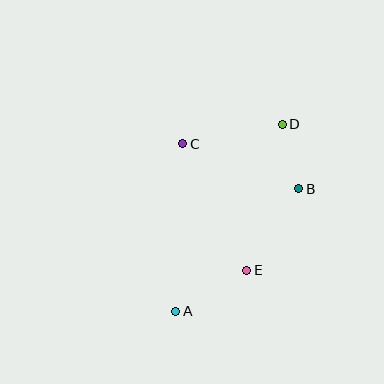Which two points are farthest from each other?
Points A and D are farthest from each other.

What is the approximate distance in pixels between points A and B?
The distance between A and B is approximately 174 pixels.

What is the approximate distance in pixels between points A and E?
The distance between A and E is approximately 82 pixels.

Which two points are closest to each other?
Points B and D are closest to each other.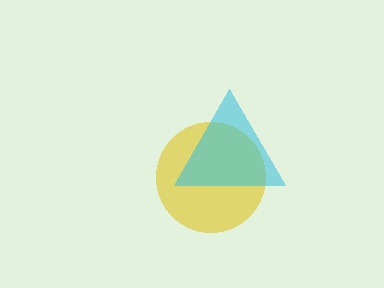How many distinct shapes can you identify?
There are 2 distinct shapes: a yellow circle, a cyan triangle.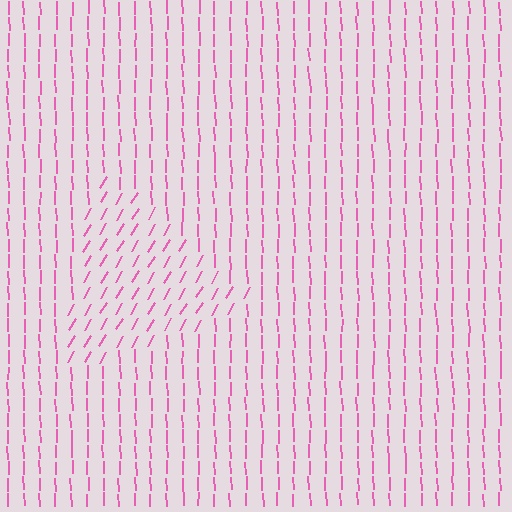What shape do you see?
I see a triangle.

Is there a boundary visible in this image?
Yes, there is a texture boundary formed by a change in line orientation.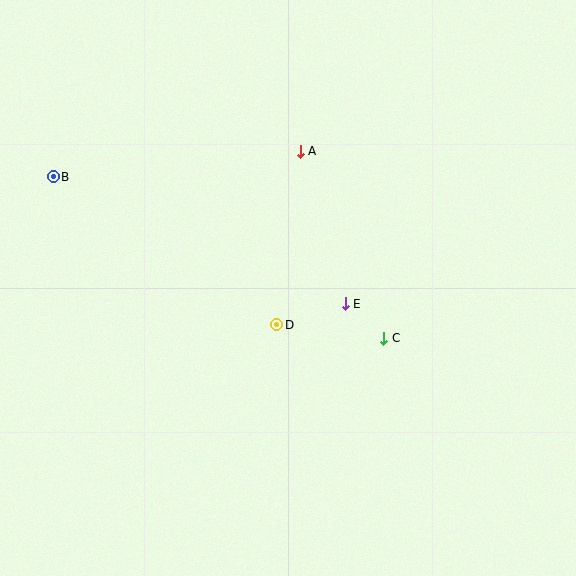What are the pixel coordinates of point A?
Point A is at (300, 151).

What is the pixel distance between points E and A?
The distance between E and A is 159 pixels.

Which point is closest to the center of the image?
Point D at (277, 325) is closest to the center.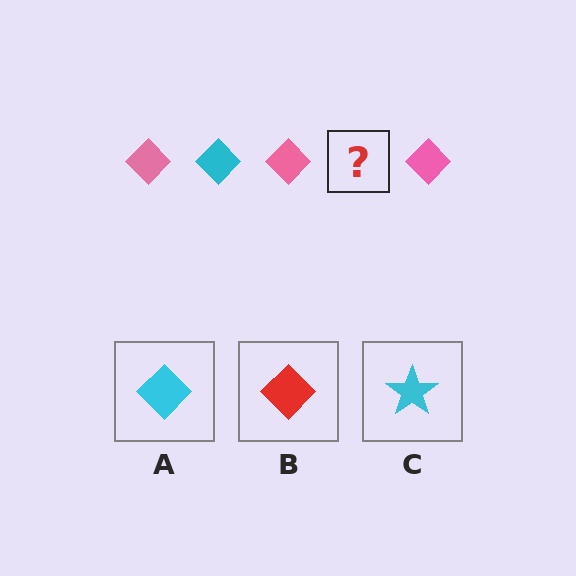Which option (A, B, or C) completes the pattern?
A.